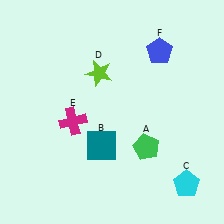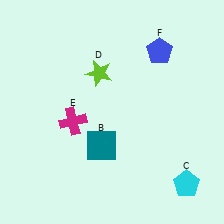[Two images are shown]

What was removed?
The green pentagon (A) was removed in Image 2.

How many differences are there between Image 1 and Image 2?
There is 1 difference between the two images.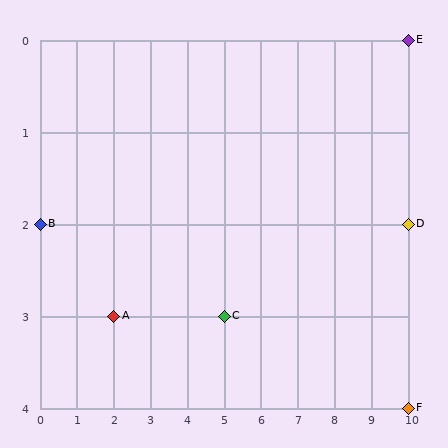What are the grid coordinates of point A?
Point A is at grid coordinates (2, 3).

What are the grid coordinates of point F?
Point F is at grid coordinates (10, 4).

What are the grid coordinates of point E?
Point E is at grid coordinates (10, 0).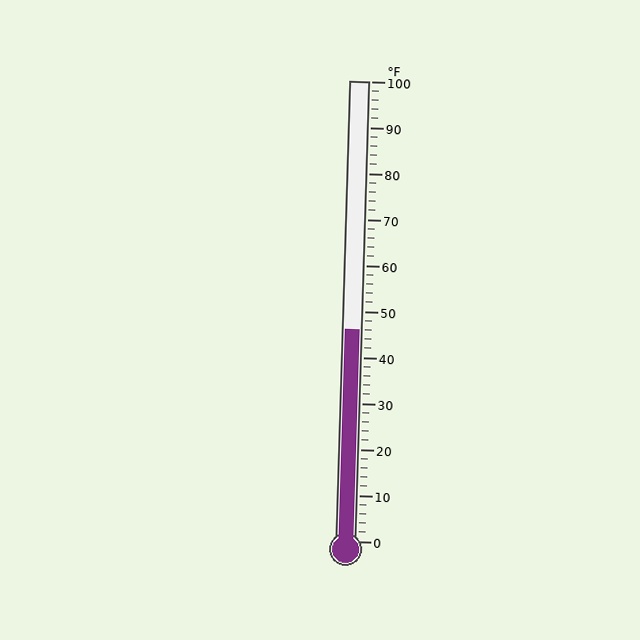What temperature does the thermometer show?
The thermometer shows approximately 46°F.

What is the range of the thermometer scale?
The thermometer scale ranges from 0°F to 100°F.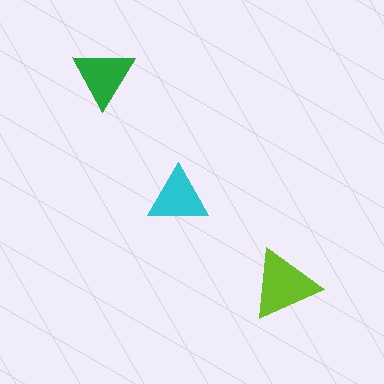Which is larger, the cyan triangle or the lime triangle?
The lime one.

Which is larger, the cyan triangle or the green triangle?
The green one.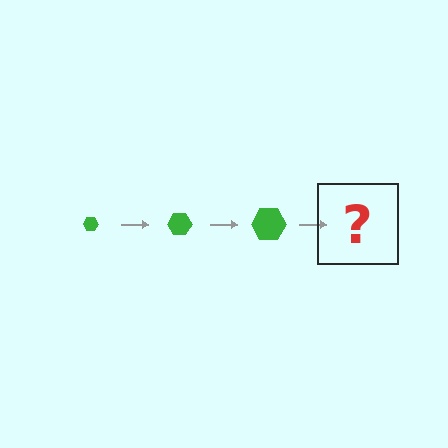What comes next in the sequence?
The next element should be a green hexagon, larger than the previous one.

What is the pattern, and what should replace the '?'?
The pattern is that the hexagon gets progressively larger each step. The '?' should be a green hexagon, larger than the previous one.